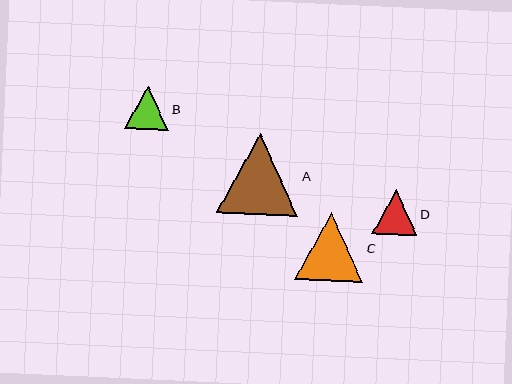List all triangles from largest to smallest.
From largest to smallest: A, C, D, B.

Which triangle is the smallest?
Triangle B is the smallest with a size of approximately 43 pixels.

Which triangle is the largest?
Triangle A is the largest with a size of approximately 81 pixels.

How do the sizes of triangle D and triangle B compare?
Triangle D and triangle B are approximately the same size.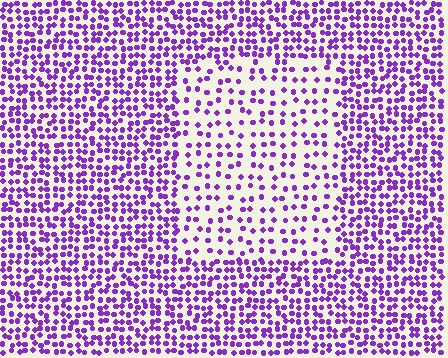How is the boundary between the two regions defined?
The boundary is defined by a change in element density (approximately 2.1x ratio). All elements are the same color, size, and shape.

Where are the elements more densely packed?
The elements are more densely packed outside the rectangle boundary.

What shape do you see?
I see a rectangle.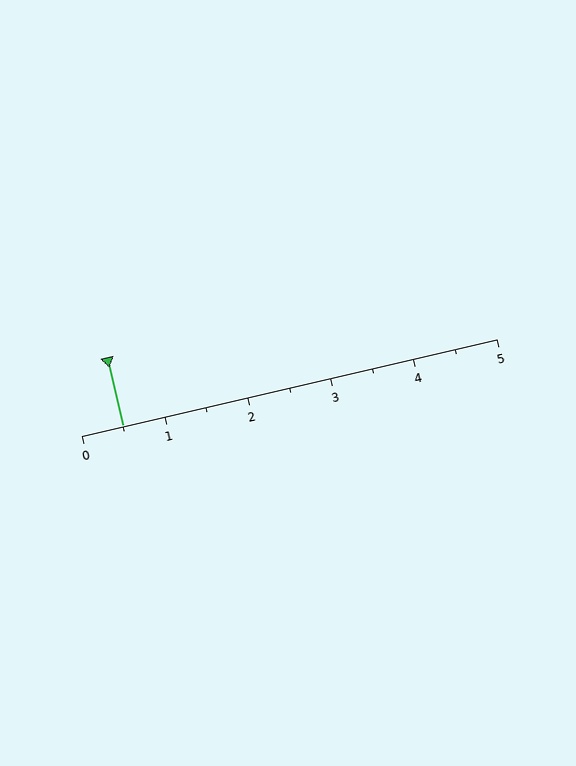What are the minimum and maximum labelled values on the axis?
The axis runs from 0 to 5.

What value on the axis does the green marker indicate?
The marker indicates approximately 0.5.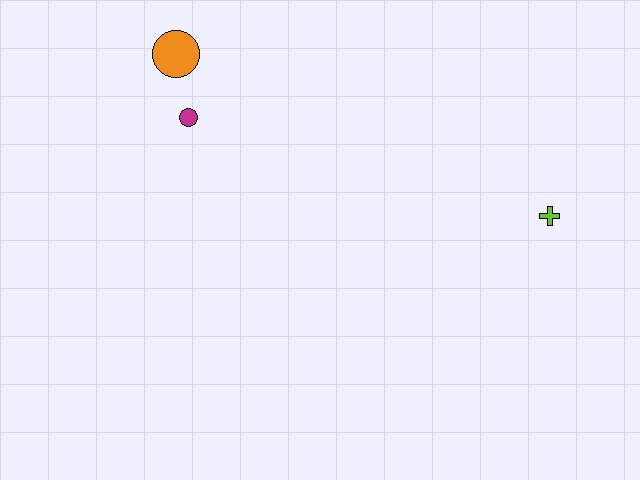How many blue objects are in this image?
There are no blue objects.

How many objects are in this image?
There are 3 objects.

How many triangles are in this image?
There are no triangles.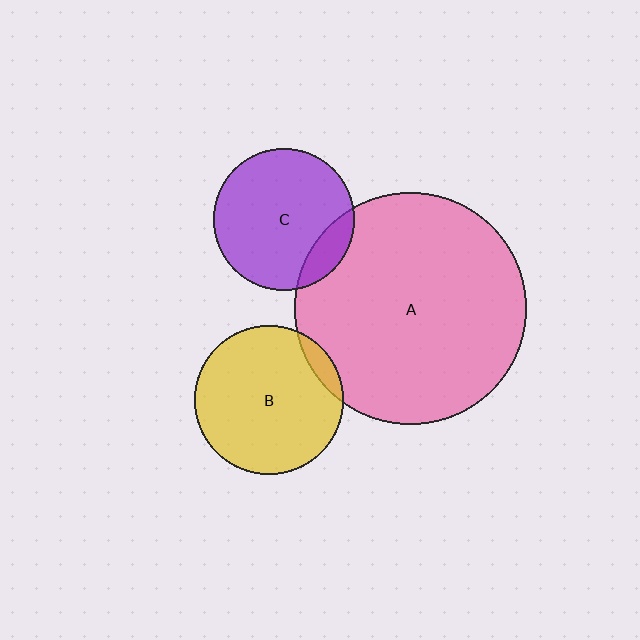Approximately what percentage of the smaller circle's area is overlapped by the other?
Approximately 15%.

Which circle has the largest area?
Circle A (pink).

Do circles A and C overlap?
Yes.